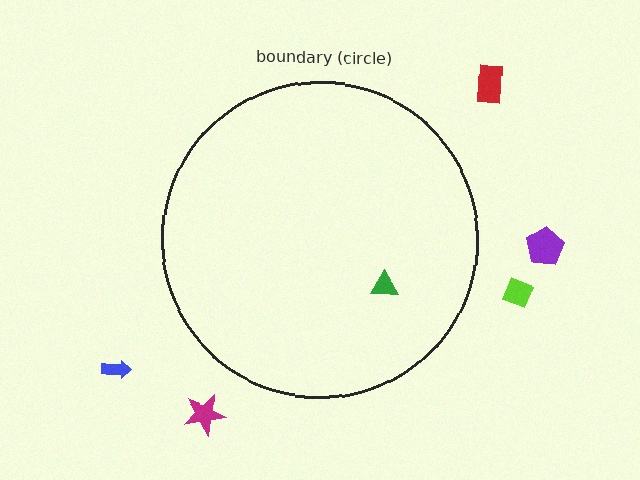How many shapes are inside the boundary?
1 inside, 5 outside.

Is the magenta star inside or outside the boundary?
Outside.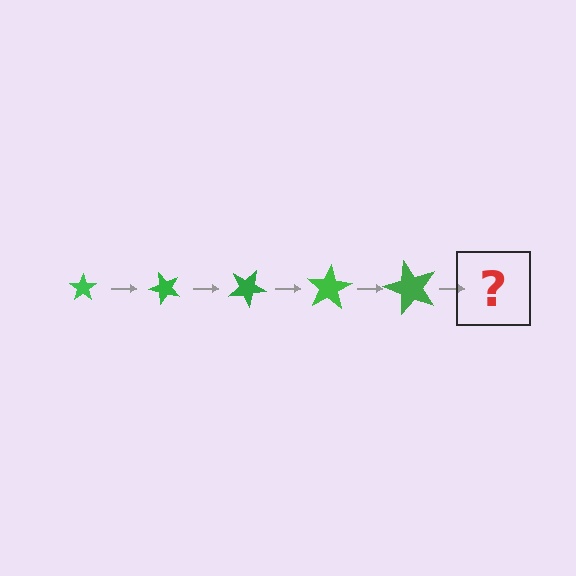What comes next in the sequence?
The next element should be a star, larger than the previous one and rotated 250 degrees from the start.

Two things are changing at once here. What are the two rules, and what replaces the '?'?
The two rules are that the star grows larger each step and it rotates 50 degrees each step. The '?' should be a star, larger than the previous one and rotated 250 degrees from the start.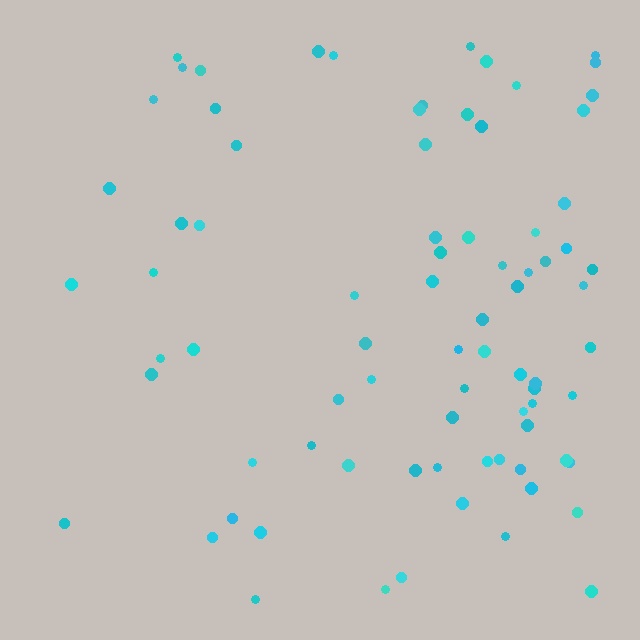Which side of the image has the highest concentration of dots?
The right.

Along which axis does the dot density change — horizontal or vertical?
Horizontal.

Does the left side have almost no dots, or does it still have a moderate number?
Still a moderate number, just noticeably fewer than the right.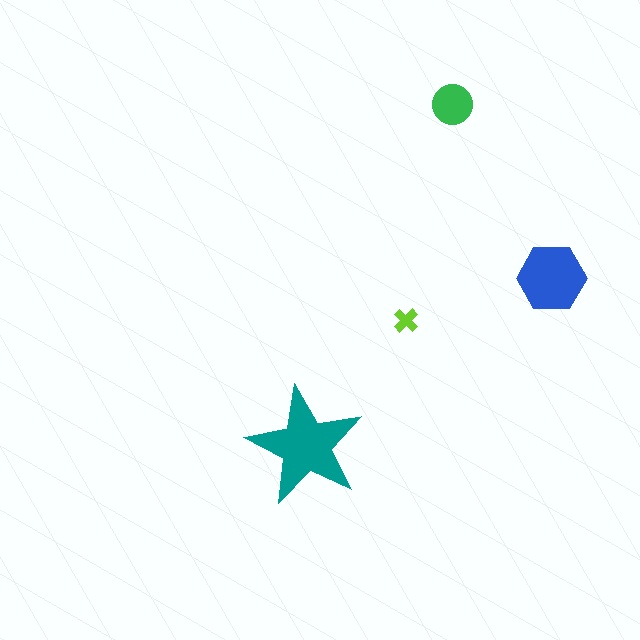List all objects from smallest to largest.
The lime cross, the green circle, the blue hexagon, the teal star.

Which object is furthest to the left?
The teal star is leftmost.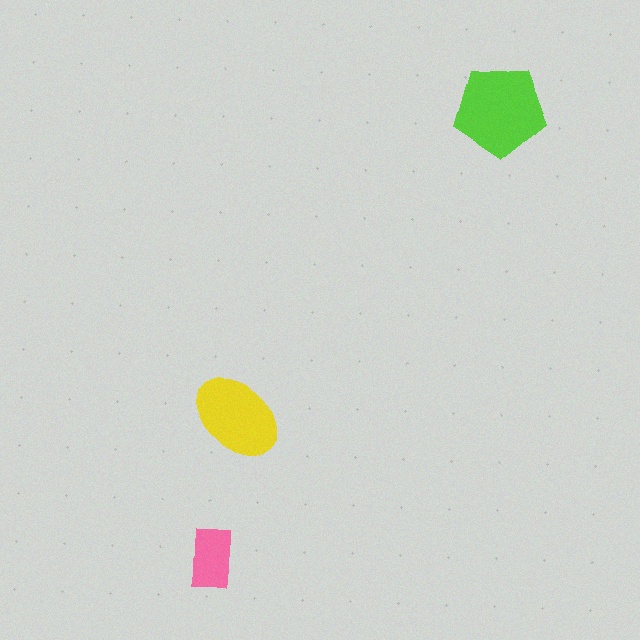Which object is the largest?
The lime pentagon.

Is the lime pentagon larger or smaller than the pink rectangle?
Larger.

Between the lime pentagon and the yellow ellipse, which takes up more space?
The lime pentagon.